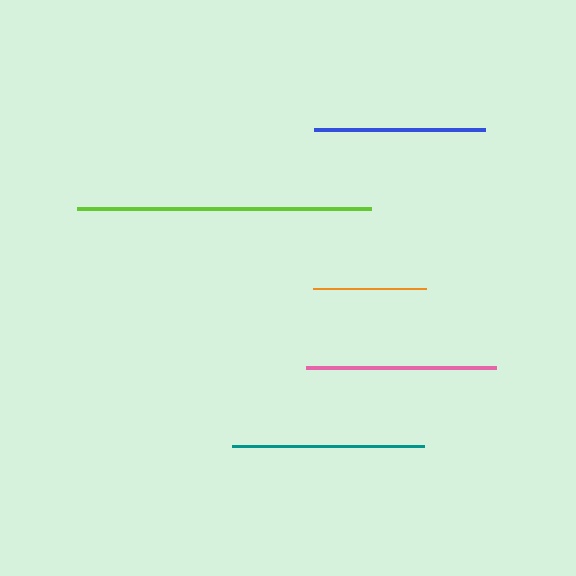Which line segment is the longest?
The lime line is the longest at approximately 294 pixels.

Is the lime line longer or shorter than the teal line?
The lime line is longer than the teal line.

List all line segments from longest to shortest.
From longest to shortest: lime, teal, pink, blue, orange.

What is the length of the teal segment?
The teal segment is approximately 192 pixels long.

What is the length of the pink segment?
The pink segment is approximately 190 pixels long.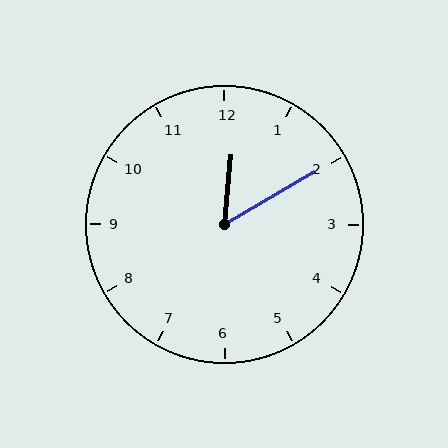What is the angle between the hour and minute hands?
Approximately 55 degrees.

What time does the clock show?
12:10.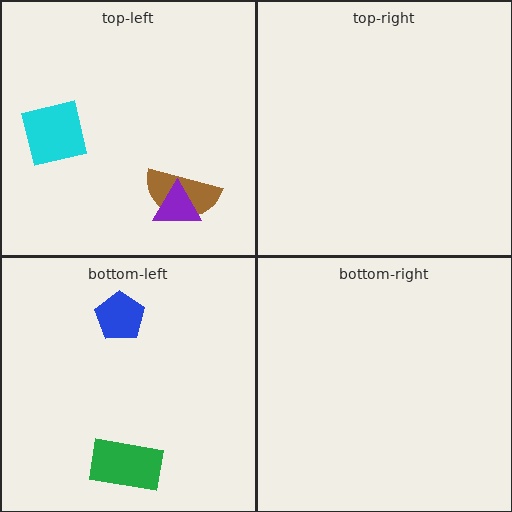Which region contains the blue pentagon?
The bottom-left region.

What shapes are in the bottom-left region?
The green rectangle, the blue pentagon.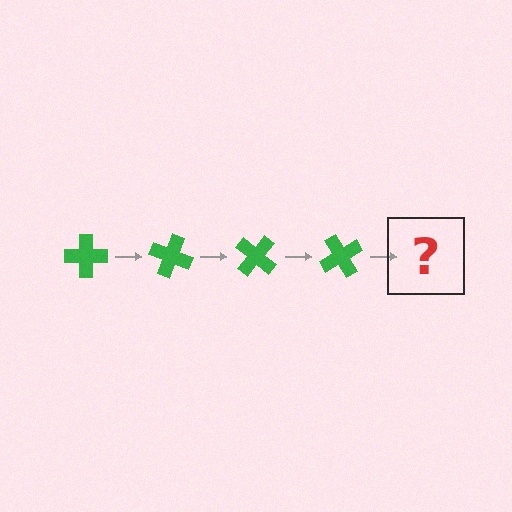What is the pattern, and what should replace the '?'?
The pattern is that the cross rotates 20 degrees each step. The '?' should be a green cross rotated 80 degrees.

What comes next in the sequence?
The next element should be a green cross rotated 80 degrees.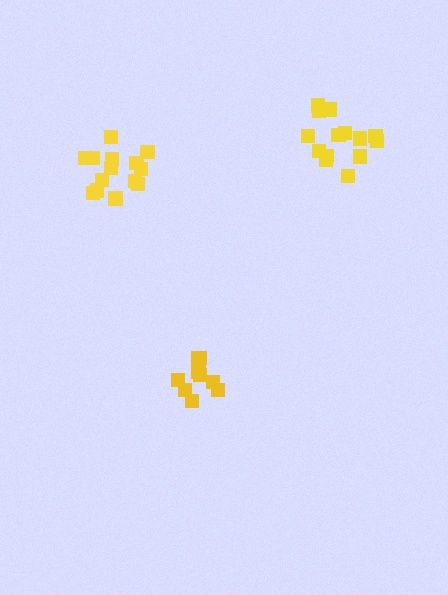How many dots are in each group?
Group 1: 10 dots, Group 2: 14 dots, Group 3: 14 dots (38 total).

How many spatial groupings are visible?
There are 3 spatial groupings.